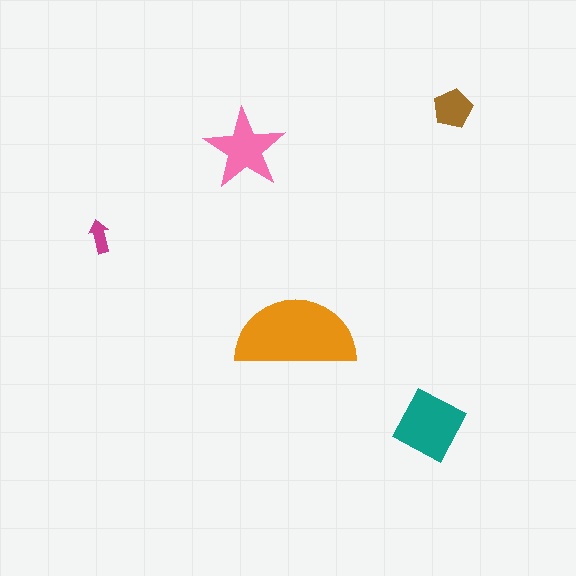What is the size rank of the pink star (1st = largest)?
3rd.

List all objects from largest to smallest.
The orange semicircle, the teal diamond, the pink star, the brown pentagon, the magenta arrow.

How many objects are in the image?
There are 5 objects in the image.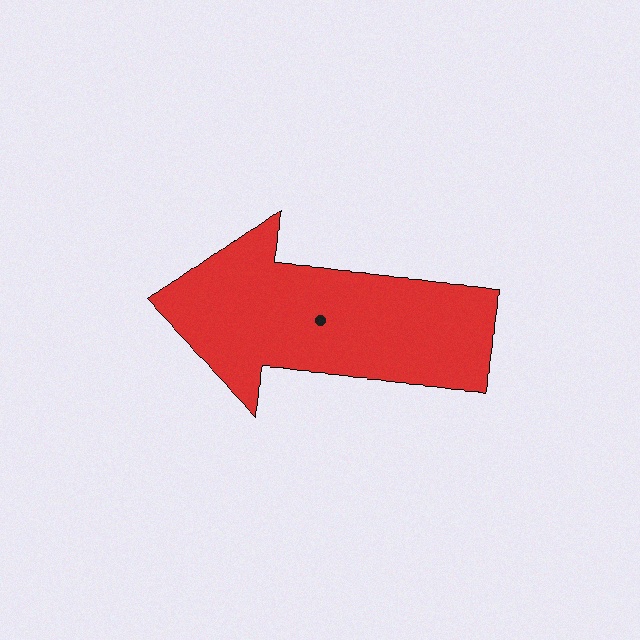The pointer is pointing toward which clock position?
Roughly 9 o'clock.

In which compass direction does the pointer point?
West.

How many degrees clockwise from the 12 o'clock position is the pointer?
Approximately 274 degrees.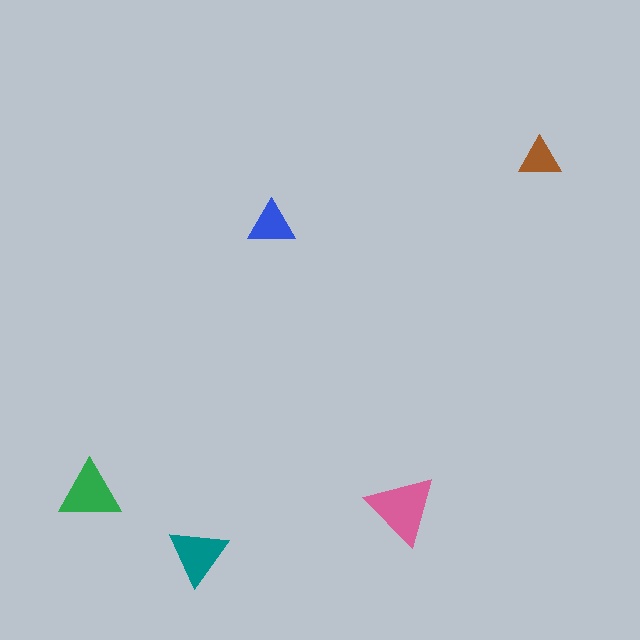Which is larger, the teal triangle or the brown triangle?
The teal one.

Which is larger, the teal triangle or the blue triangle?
The teal one.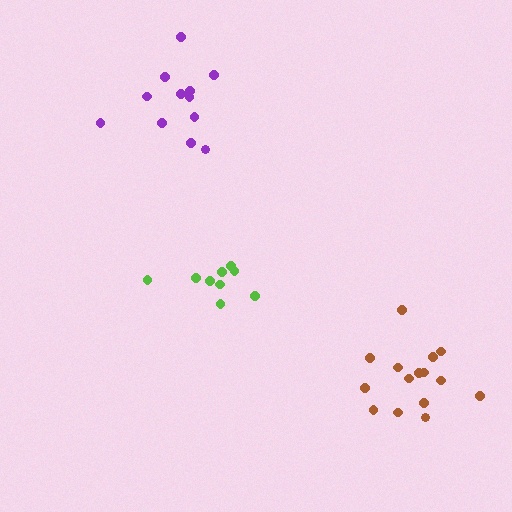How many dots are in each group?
Group 1: 9 dots, Group 2: 13 dots, Group 3: 15 dots (37 total).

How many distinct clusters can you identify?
There are 3 distinct clusters.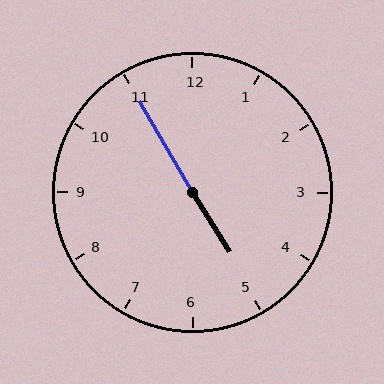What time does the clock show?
4:55.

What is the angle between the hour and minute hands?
Approximately 178 degrees.